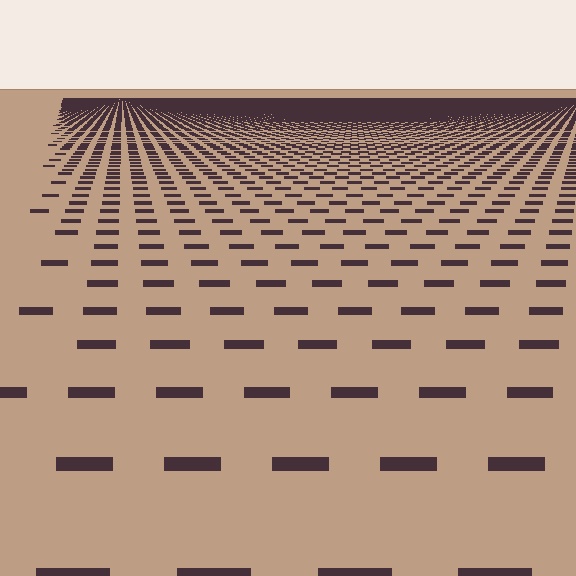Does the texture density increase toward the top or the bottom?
Density increases toward the top.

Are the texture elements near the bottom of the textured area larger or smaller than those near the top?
Larger. Near the bottom, elements are closer to the viewer and appear at a bigger on-screen size.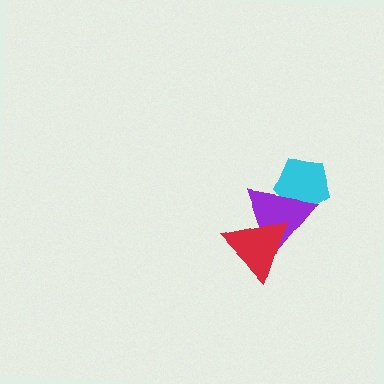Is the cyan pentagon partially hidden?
Yes, it is partially covered by another shape.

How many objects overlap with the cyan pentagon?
1 object overlaps with the cyan pentagon.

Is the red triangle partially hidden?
No, no other shape covers it.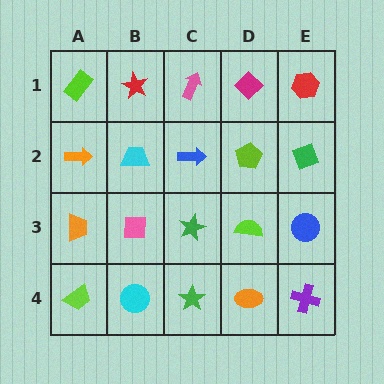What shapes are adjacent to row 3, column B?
A cyan trapezoid (row 2, column B), a cyan circle (row 4, column B), an orange trapezoid (row 3, column A), a green star (row 3, column C).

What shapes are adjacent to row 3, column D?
A lime pentagon (row 2, column D), an orange ellipse (row 4, column D), a green star (row 3, column C), a blue circle (row 3, column E).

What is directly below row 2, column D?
A lime semicircle.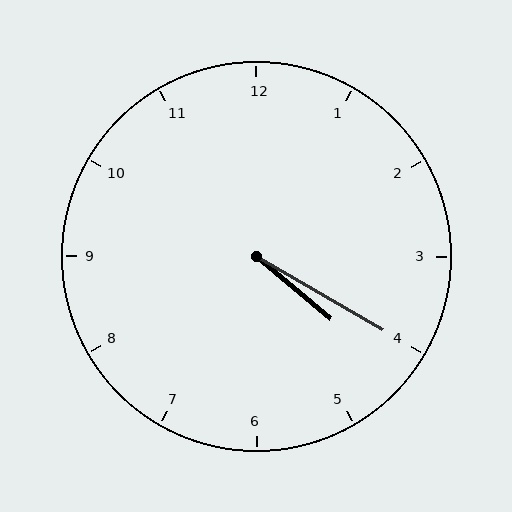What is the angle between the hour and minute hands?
Approximately 10 degrees.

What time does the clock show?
4:20.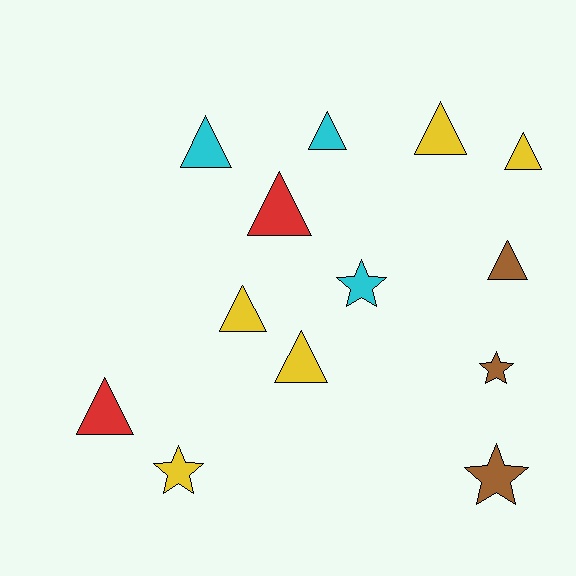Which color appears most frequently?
Yellow, with 5 objects.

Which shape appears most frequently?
Triangle, with 9 objects.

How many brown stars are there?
There are 2 brown stars.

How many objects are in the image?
There are 13 objects.